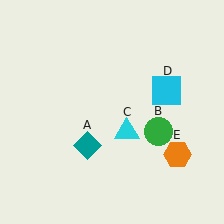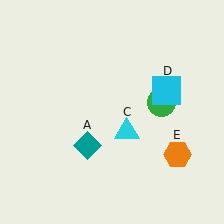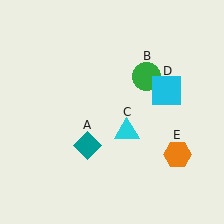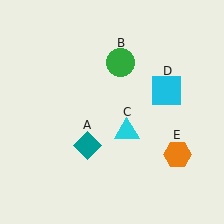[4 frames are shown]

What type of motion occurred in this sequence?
The green circle (object B) rotated counterclockwise around the center of the scene.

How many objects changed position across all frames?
1 object changed position: green circle (object B).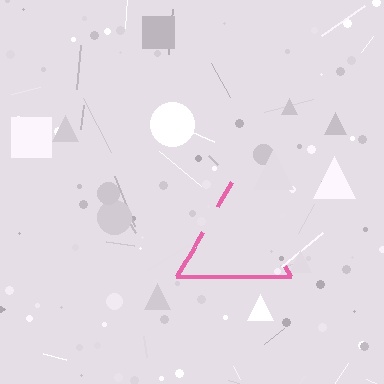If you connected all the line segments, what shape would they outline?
They would outline a triangle.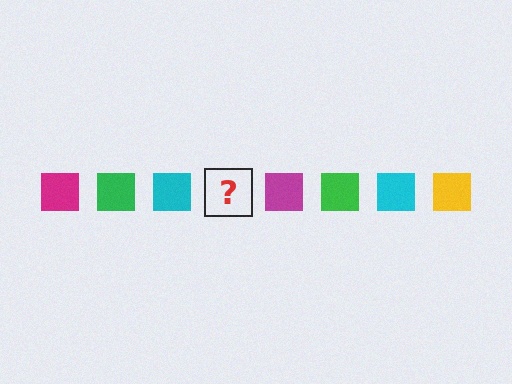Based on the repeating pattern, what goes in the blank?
The blank should be a yellow square.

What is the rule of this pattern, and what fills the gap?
The rule is that the pattern cycles through magenta, green, cyan, yellow squares. The gap should be filled with a yellow square.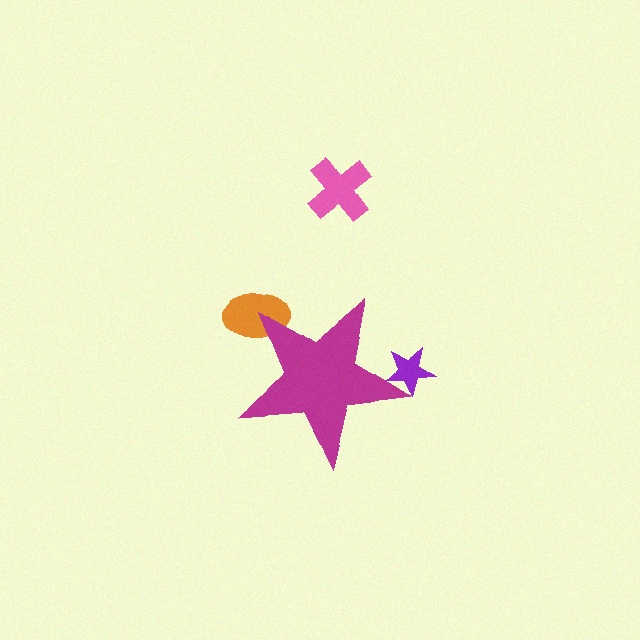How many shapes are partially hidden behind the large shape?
2 shapes are partially hidden.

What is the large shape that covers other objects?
A magenta star.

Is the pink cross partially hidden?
No, the pink cross is fully visible.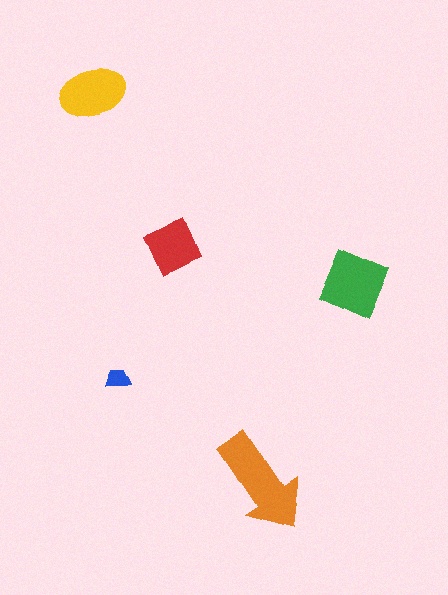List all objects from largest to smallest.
The orange arrow, the green diamond, the yellow ellipse, the red square, the blue trapezoid.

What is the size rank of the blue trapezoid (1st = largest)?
5th.